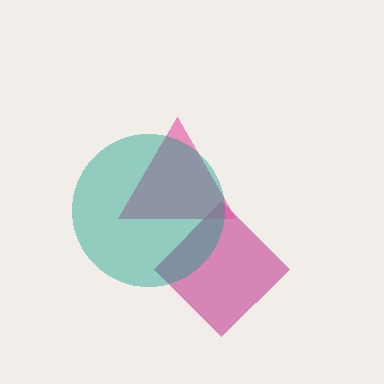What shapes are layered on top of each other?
The layered shapes are: a magenta diamond, a pink triangle, a teal circle.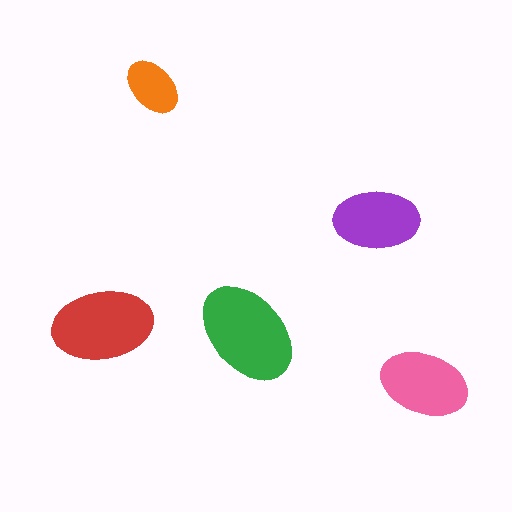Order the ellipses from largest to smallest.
the green one, the red one, the pink one, the purple one, the orange one.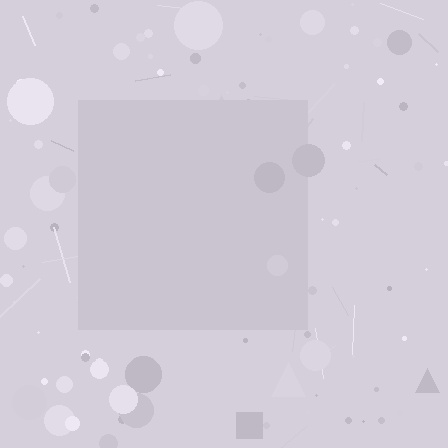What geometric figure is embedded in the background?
A square is embedded in the background.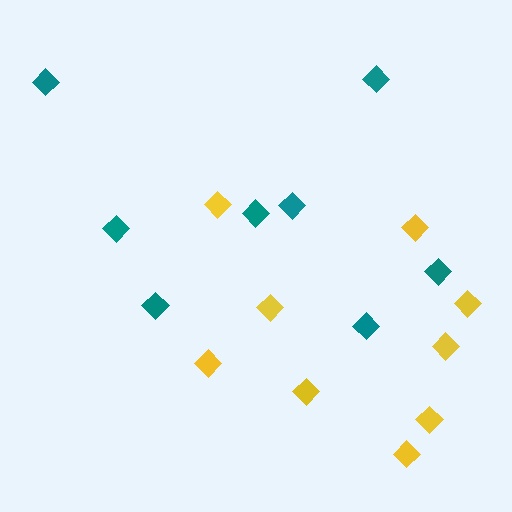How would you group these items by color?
There are 2 groups: one group of teal diamonds (8) and one group of yellow diamonds (9).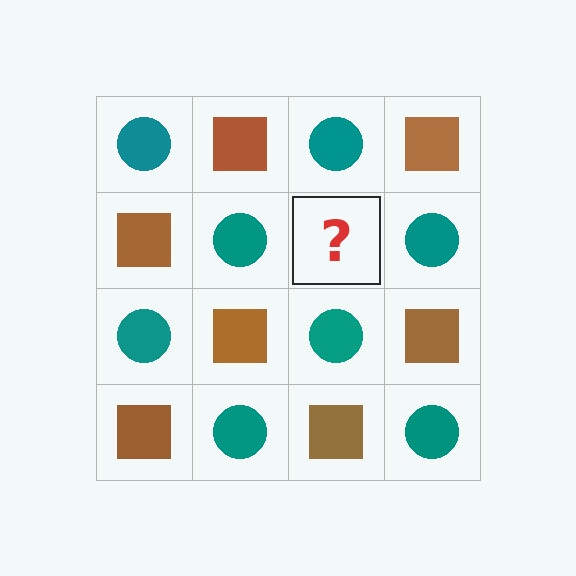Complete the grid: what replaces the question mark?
The question mark should be replaced with a brown square.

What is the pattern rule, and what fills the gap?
The rule is that it alternates teal circle and brown square in a checkerboard pattern. The gap should be filled with a brown square.